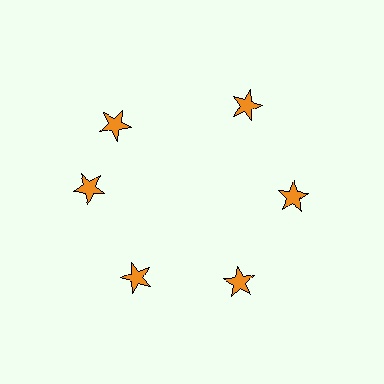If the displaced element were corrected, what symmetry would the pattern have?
It would have 6-fold rotational symmetry — the pattern would map onto itself every 60 degrees.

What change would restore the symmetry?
The symmetry would be restored by rotating it back into even spacing with its neighbors so that all 6 stars sit at equal angles and equal distance from the center.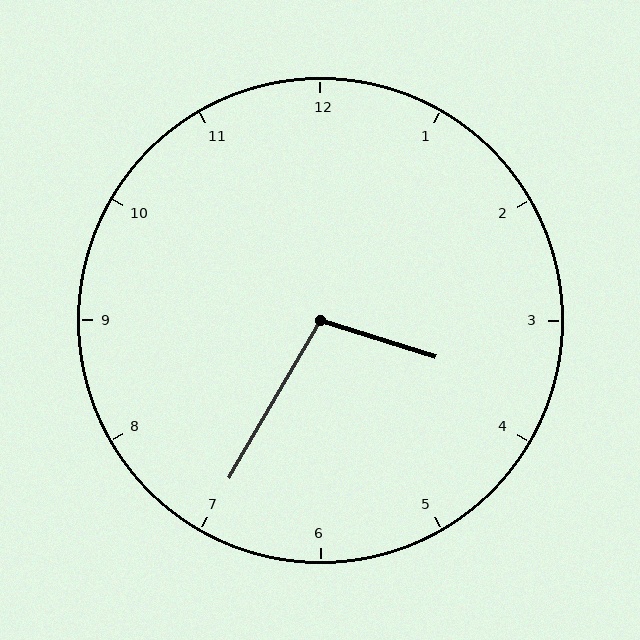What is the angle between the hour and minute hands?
Approximately 102 degrees.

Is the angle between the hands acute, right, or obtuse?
It is obtuse.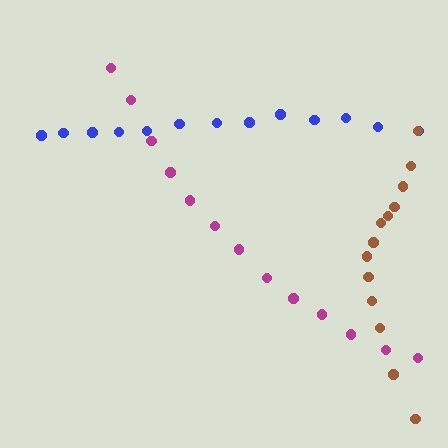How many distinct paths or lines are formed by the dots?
There are 3 distinct paths.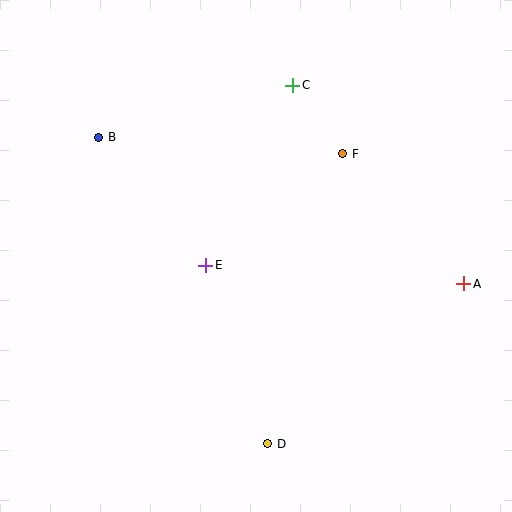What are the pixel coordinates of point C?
Point C is at (293, 85).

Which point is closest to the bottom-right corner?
Point A is closest to the bottom-right corner.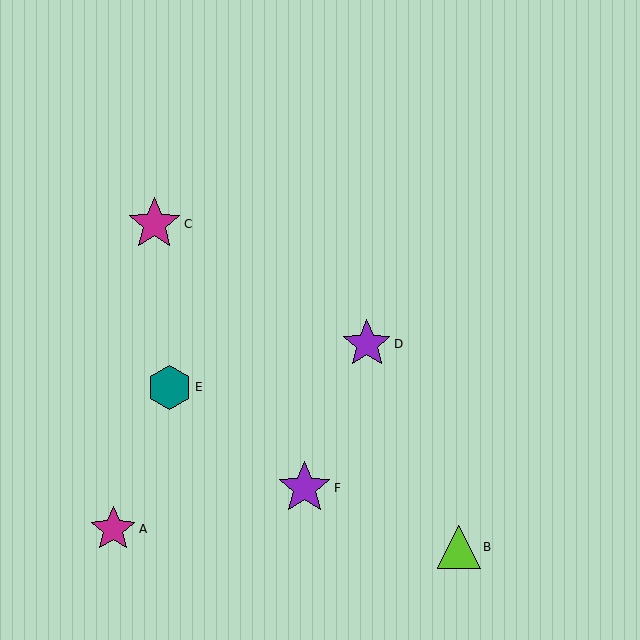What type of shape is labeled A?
Shape A is a magenta star.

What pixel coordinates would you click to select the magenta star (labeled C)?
Click at (154, 224) to select the magenta star C.